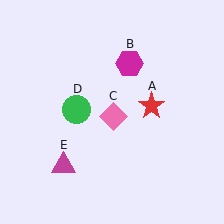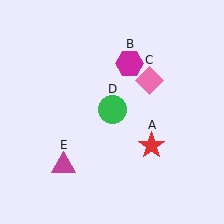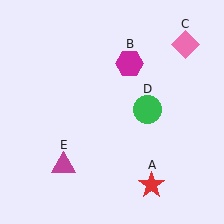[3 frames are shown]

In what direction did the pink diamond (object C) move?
The pink diamond (object C) moved up and to the right.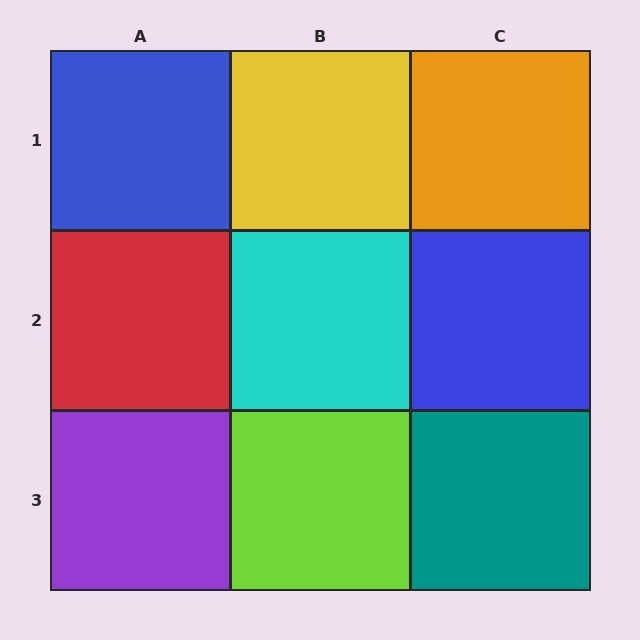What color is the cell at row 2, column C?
Blue.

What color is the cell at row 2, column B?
Cyan.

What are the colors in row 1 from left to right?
Blue, yellow, orange.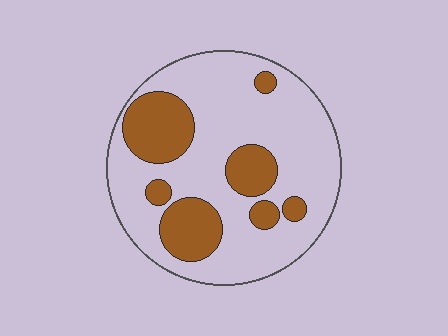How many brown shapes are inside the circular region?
7.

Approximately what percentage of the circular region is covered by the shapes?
Approximately 25%.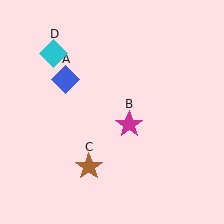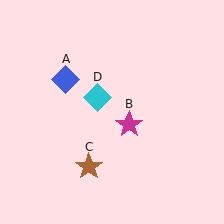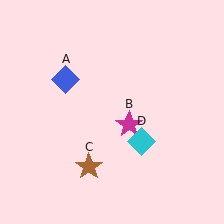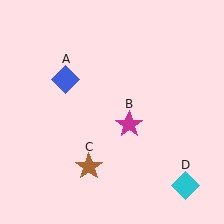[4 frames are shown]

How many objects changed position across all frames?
1 object changed position: cyan diamond (object D).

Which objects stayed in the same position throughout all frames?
Blue diamond (object A) and magenta star (object B) and brown star (object C) remained stationary.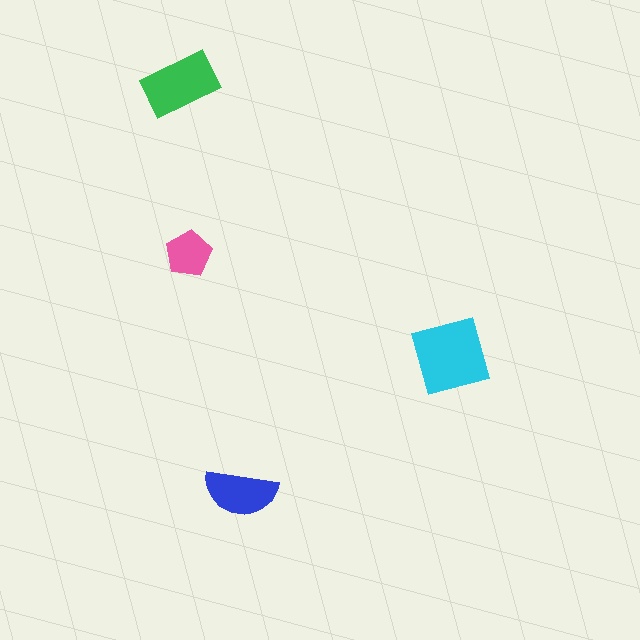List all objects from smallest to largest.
The pink pentagon, the blue semicircle, the green rectangle, the cyan square.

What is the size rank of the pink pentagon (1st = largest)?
4th.